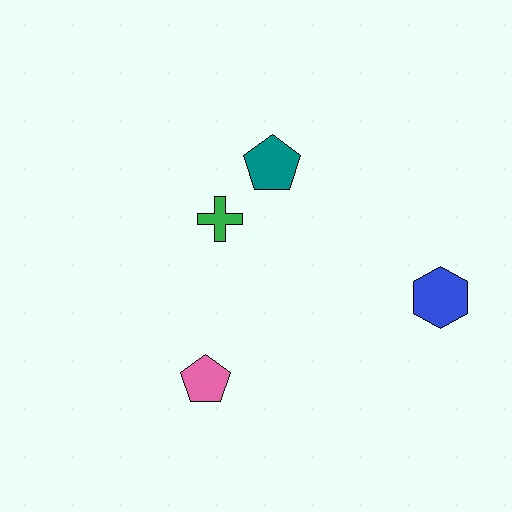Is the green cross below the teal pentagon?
Yes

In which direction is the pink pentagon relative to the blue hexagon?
The pink pentagon is to the left of the blue hexagon.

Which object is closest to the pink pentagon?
The green cross is closest to the pink pentagon.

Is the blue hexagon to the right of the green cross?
Yes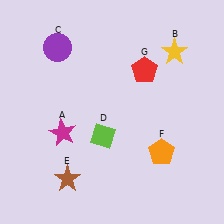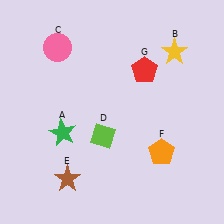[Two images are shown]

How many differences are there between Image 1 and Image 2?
There are 2 differences between the two images.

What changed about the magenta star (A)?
In Image 1, A is magenta. In Image 2, it changed to green.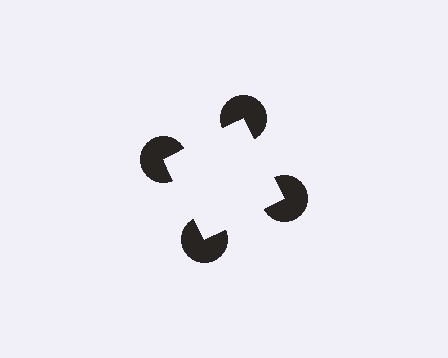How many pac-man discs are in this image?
There are 4 — one at each vertex of the illusory square.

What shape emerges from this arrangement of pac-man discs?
An illusory square — its edges are inferred from the aligned wedge cuts in the pac-man discs, not physically drawn.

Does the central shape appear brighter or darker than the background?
It typically appears slightly brighter than the background, even though no actual brightness change is drawn.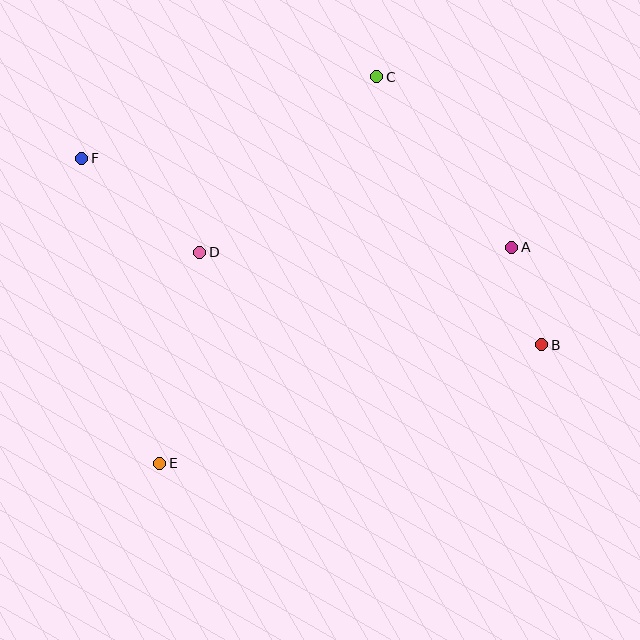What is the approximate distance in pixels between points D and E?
The distance between D and E is approximately 215 pixels.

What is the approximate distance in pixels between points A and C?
The distance between A and C is approximately 217 pixels.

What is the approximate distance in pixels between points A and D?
The distance between A and D is approximately 312 pixels.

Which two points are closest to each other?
Points A and B are closest to each other.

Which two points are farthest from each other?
Points B and F are farthest from each other.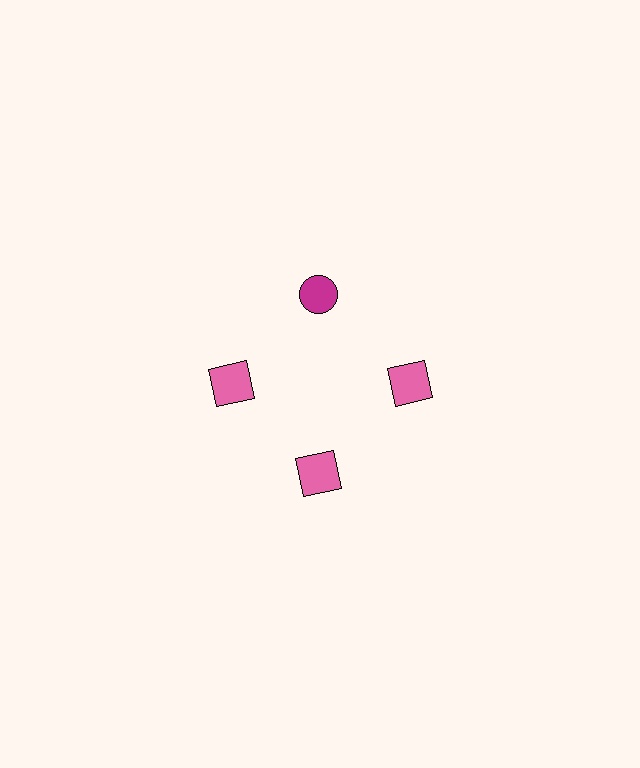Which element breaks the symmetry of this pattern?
The magenta circle at roughly the 12 o'clock position breaks the symmetry. All other shapes are pink squares.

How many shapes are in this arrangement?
There are 4 shapes arranged in a ring pattern.